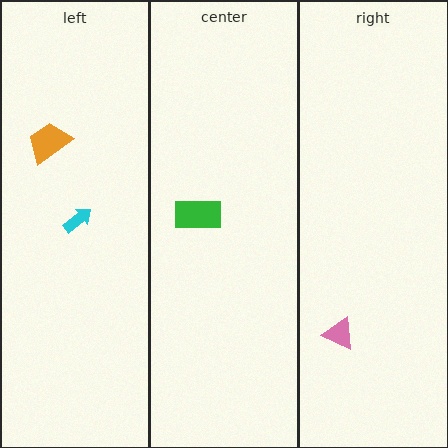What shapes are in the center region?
The green rectangle.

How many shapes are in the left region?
2.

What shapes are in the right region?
The pink triangle.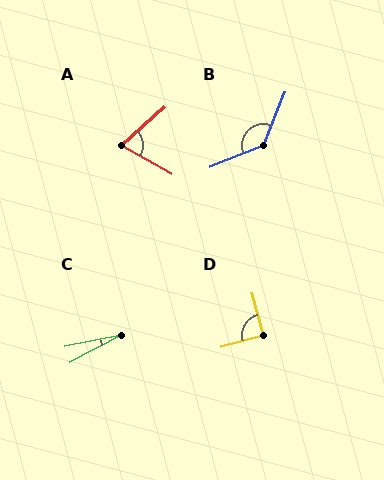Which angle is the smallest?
C, at approximately 17 degrees.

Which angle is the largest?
B, at approximately 134 degrees.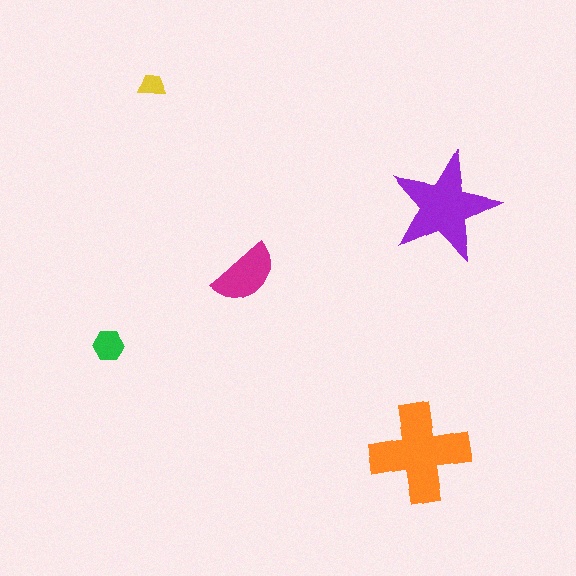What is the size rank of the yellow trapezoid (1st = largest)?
5th.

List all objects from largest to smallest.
The orange cross, the purple star, the magenta semicircle, the green hexagon, the yellow trapezoid.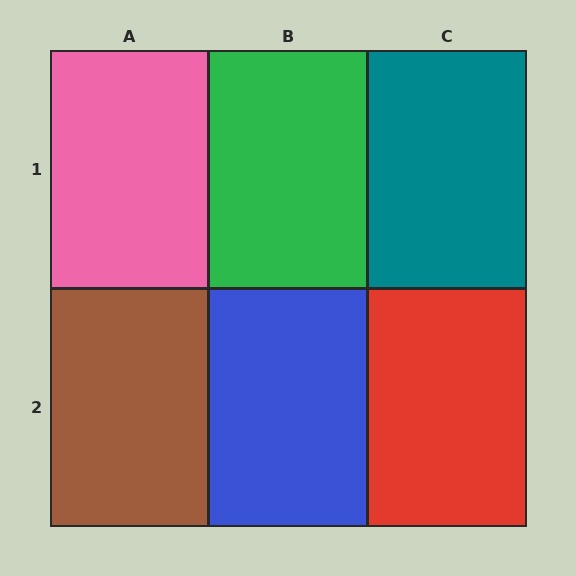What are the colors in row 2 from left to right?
Brown, blue, red.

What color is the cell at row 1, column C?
Teal.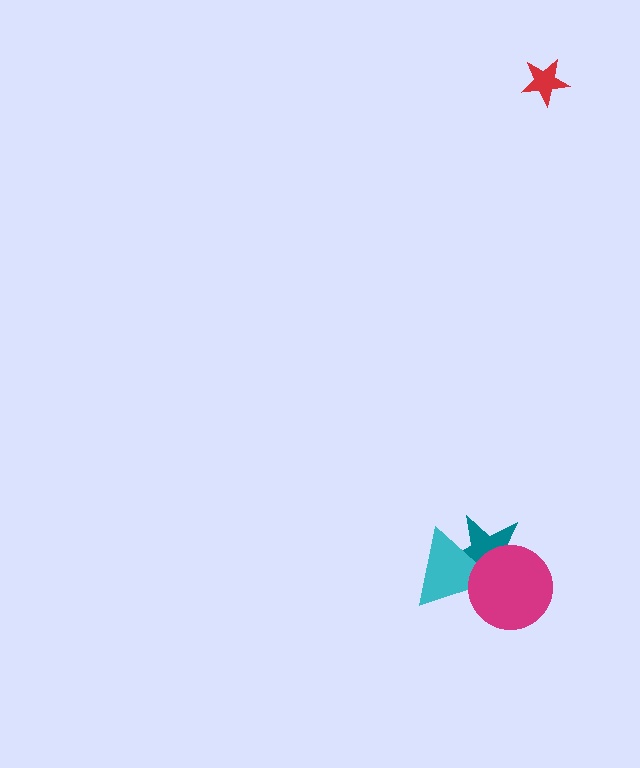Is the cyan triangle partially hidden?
Yes, it is partially covered by another shape.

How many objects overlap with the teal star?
2 objects overlap with the teal star.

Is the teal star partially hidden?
Yes, it is partially covered by another shape.